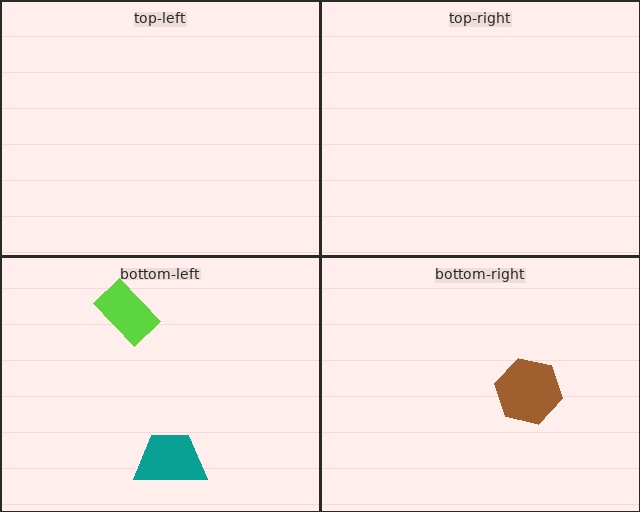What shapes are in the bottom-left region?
The lime rectangle, the teal trapezoid.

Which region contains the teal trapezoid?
The bottom-left region.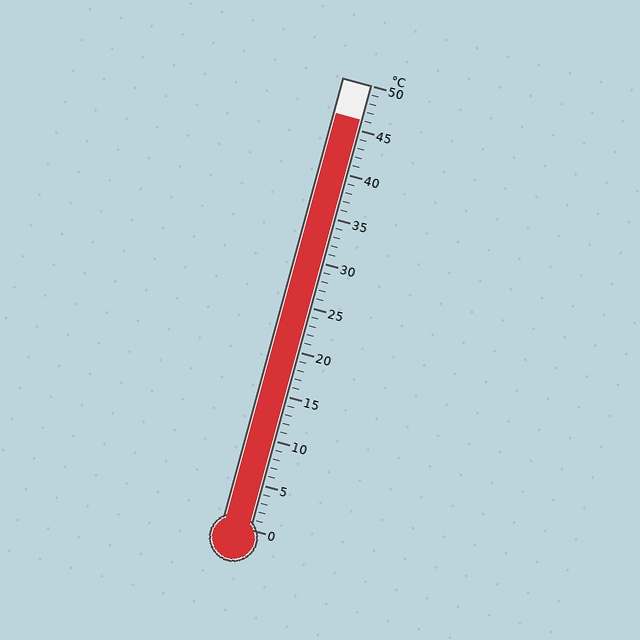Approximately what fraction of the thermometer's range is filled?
The thermometer is filled to approximately 90% of its range.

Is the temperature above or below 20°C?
The temperature is above 20°C.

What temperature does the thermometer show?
The thermometer shows approximately 46°C.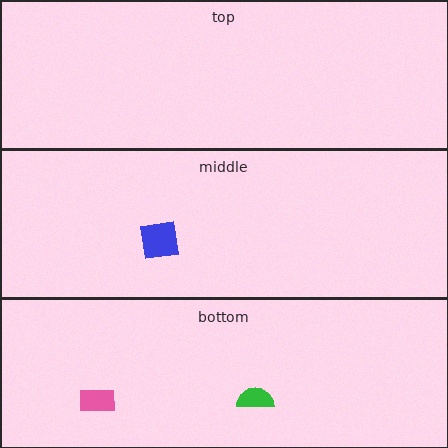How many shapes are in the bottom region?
2.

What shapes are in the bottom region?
The green semicircle, the pink rectangle.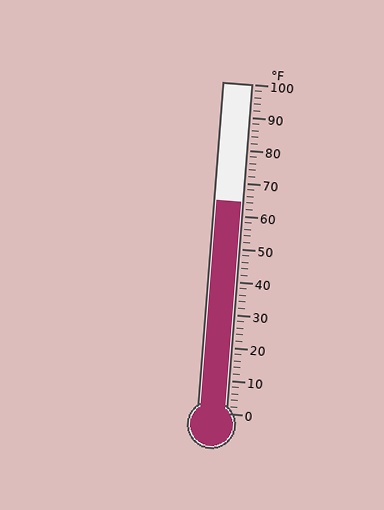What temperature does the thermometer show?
The thermometer shows approximately 64°F.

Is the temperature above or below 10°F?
The temperature is above 10°F.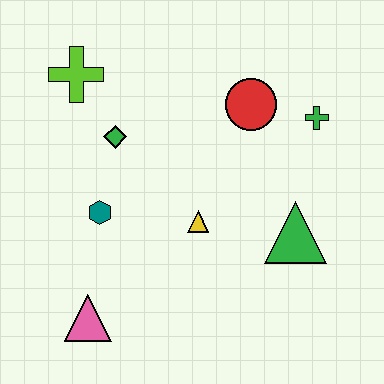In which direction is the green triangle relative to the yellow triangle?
The green triangle is to the right of the yellow triangle.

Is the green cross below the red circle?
Yes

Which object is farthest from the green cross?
The pink triangle is farthest from the green cross.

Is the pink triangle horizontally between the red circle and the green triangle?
No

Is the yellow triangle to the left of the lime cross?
No